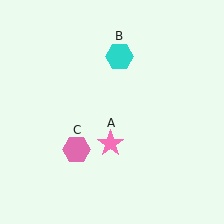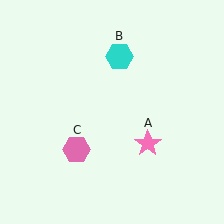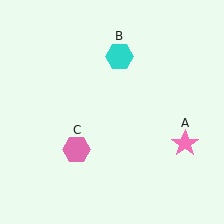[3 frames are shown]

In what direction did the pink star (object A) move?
The pink star (object A) moved right.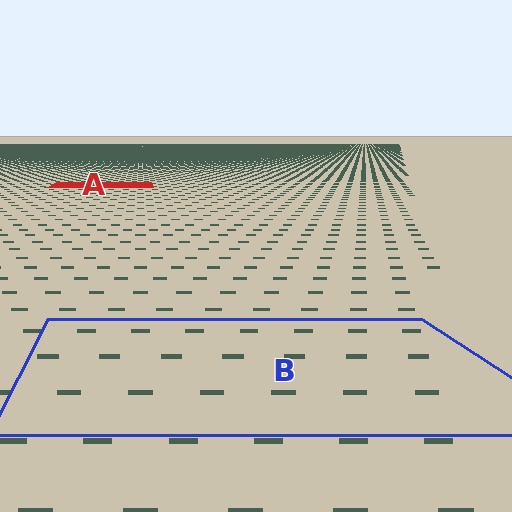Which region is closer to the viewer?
Region B is closer. The texture elements there are larger and more spread out.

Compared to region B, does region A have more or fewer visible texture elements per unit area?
Region A has more texture elements per unit area — they are packed more densely because it is farther away.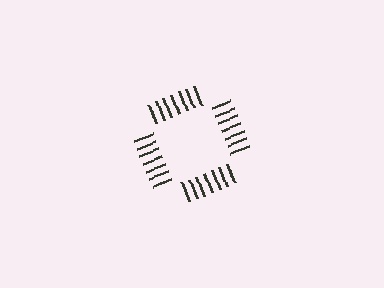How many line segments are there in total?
28 — 7 along each of the 4 edges.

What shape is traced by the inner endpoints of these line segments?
An illusory square — the line segments terminate on its edges but no continuous stroke is drawn.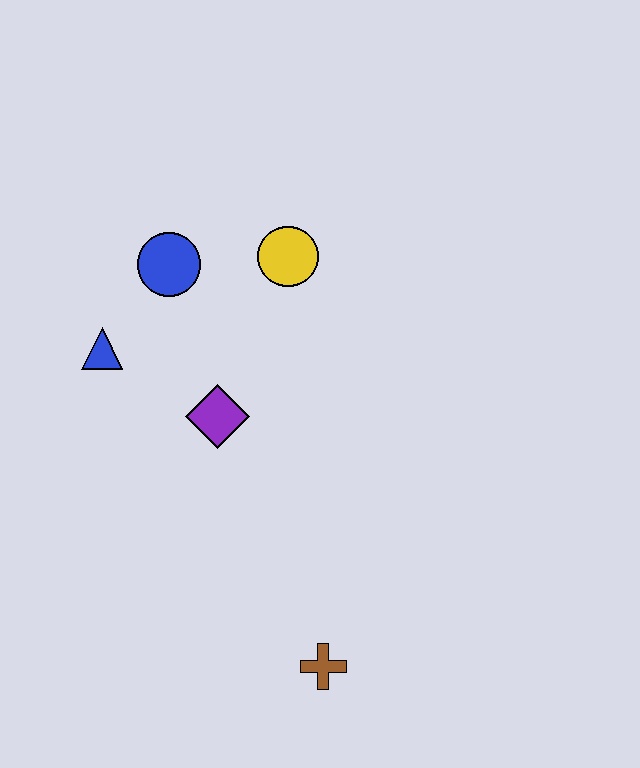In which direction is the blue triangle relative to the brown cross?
The blue triangle is above the brown cross.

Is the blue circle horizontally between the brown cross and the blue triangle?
Yes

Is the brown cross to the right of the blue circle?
Yes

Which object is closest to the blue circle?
The blue triangle is closest to the blue circle.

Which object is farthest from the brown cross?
The blue circle is farthest from the brown cross.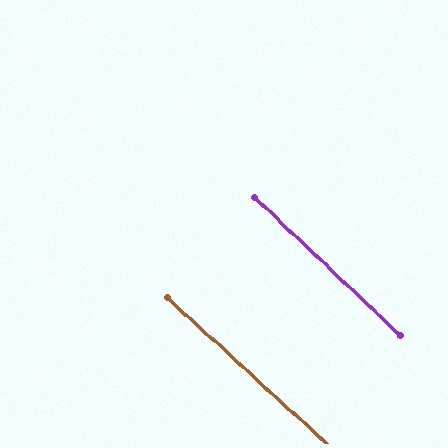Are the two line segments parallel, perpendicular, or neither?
Parallel — their directions differ by only 0.9°.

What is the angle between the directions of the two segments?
Approximately 1 degree.